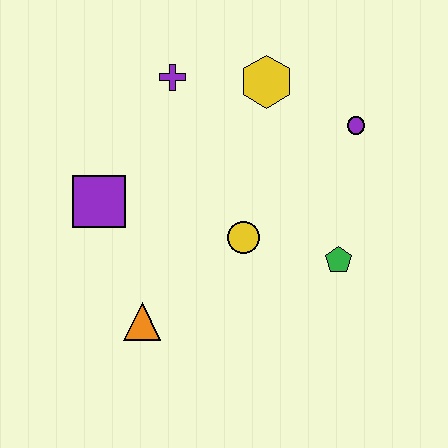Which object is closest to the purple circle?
The yellow hexagon is closest to the purple circle.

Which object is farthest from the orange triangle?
The purple circle is farthest from the orange triangle.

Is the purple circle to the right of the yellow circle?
Yes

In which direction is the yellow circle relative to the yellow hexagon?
The yellow circle is below the yellow hexagon.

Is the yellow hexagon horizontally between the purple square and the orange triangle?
No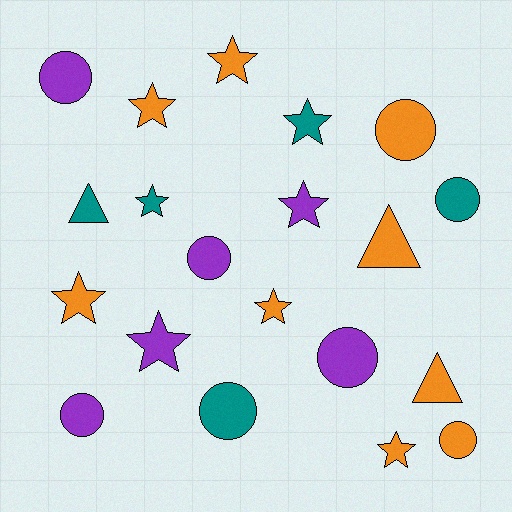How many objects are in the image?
There are 20 objects.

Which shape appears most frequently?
Star, with 9 objects.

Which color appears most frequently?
Orange, with 9 objects.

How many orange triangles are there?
There are 2 orange triangles.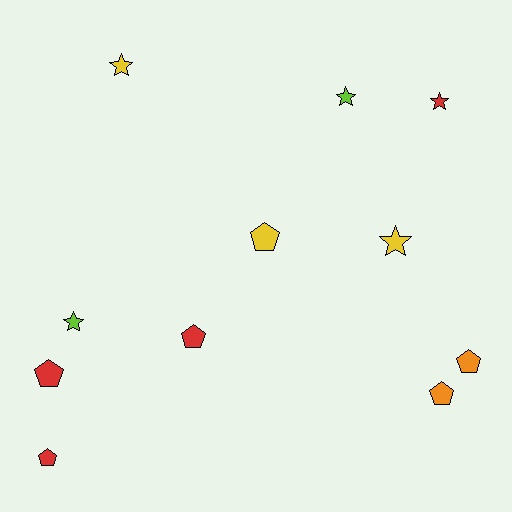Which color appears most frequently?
Red, with 4 objects.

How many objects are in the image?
There are 11 objects.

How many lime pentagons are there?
There are no lime pentagons.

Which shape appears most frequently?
Pentagon, with 6 objects.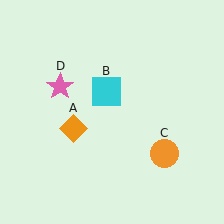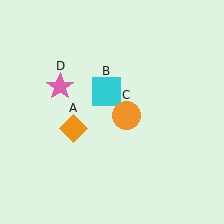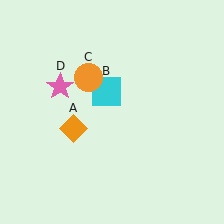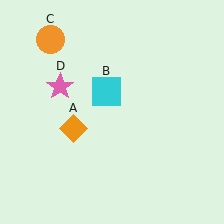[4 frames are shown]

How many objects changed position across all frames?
1 object changed position: orange circle (object C).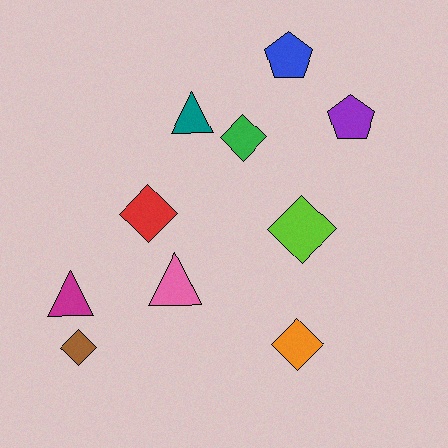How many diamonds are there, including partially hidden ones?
There are 5 diamonds.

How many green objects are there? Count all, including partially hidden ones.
There is 1 green object.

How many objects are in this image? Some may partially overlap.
There are 10 objects.